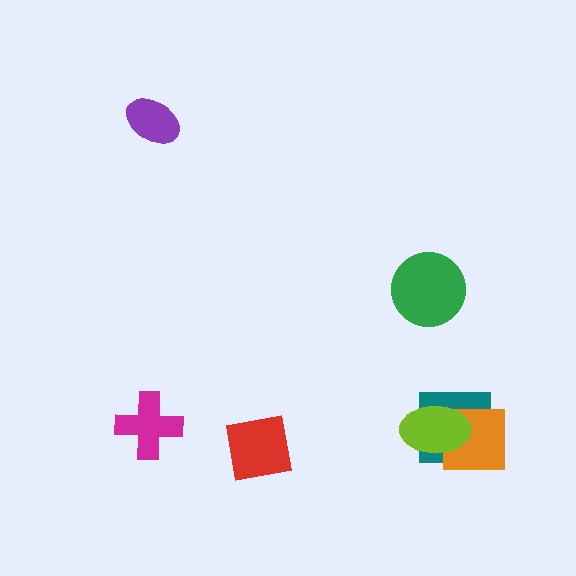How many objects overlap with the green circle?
0 objects overlap with the green circle.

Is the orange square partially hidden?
Yes, it is partially covered by another shape.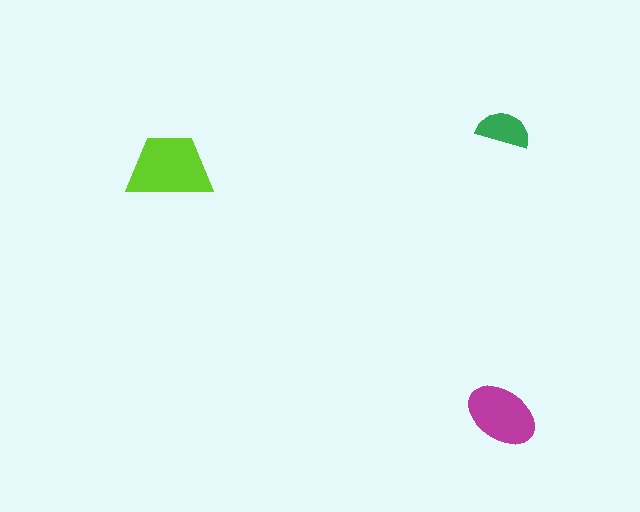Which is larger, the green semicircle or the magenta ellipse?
The magenta ellipse.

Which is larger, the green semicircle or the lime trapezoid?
The lime trapezoid.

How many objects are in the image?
There are 3 objects in the image.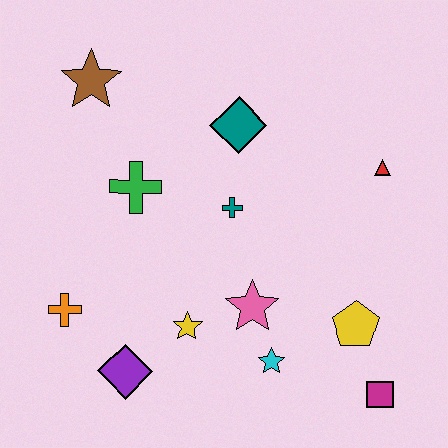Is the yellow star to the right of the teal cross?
No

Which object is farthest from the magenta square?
The brown star is farthest from the magenta square.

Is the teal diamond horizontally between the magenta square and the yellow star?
Yes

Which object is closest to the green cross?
The teal cross is closest to the green cross.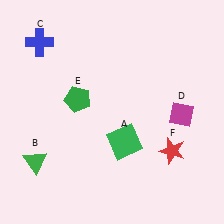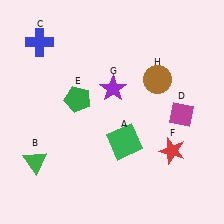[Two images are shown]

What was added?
A purple star (G), a brown circle (H) were added in Image 2.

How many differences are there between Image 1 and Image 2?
There are 2 differences between the two images.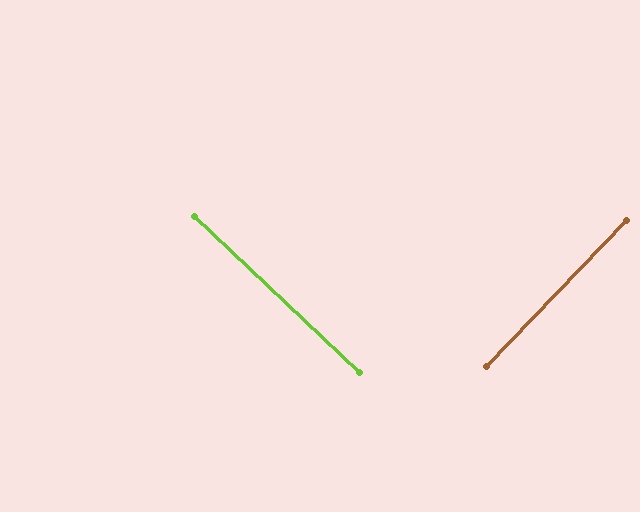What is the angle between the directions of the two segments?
Approximately 90 degrees.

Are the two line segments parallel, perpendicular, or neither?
Perpendicular — they meet at approximately 90°.